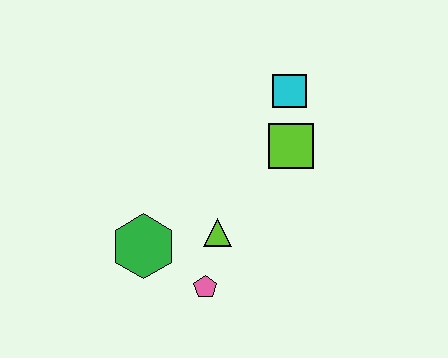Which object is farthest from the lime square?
The green hexagon is farthest from the lime square.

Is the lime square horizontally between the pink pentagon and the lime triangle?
No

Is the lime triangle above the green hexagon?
Yes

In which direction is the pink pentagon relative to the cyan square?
The pink pentagon is below the cyan square.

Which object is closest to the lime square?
The cyan square is closest to the lime square.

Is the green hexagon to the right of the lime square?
No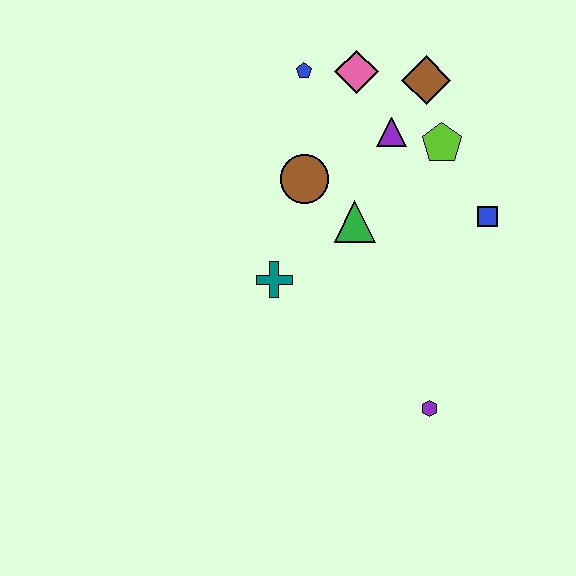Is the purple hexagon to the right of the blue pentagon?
Yes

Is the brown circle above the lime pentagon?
No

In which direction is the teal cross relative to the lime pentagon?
The teal cross is to the left of the lime pentagon.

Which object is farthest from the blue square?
The blue pentagon is farthest from the blue square.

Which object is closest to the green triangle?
The brown circle is closest to the green triangle.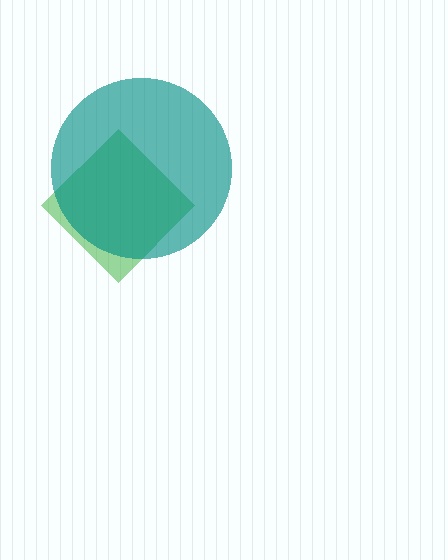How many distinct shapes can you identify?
There are 2 distinct shapes: a green diamond, a teal circle.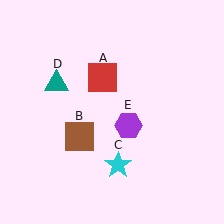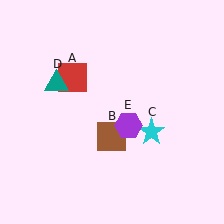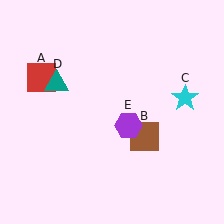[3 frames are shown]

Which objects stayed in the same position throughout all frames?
Teal triangle (object D) and purple hexagon (object E) remained stationary.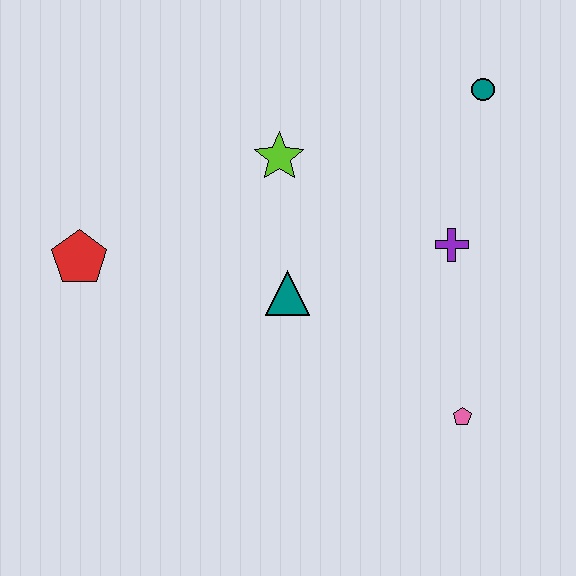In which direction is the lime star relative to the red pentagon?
The lime star is to the right of the red pentagon.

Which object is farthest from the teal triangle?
The teal circle is farthest from the teal triangle.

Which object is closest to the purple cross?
The teal circle is closest to the purple cross.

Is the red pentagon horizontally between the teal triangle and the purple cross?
No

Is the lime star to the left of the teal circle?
Yes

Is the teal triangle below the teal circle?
Yes